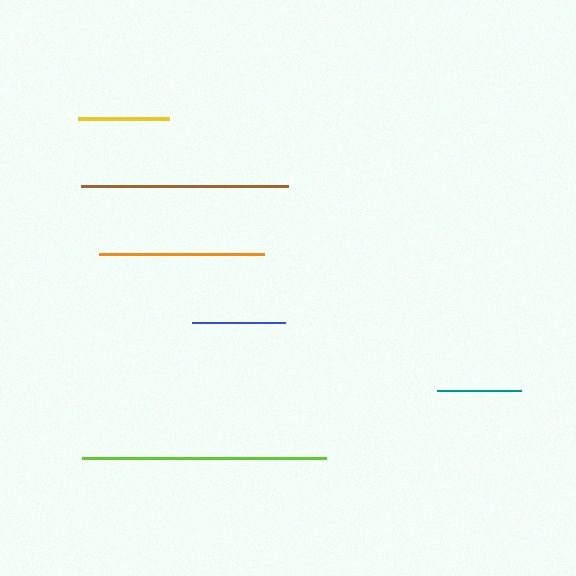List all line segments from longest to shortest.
From longest to shortest: lime, brown, orange, blue, yellow, teal.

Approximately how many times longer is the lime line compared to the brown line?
The lime line is approximately 1.2 times the length of the brown line.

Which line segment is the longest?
The lime line is the longest at approximately 244 pixels.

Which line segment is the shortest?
The teal line is the shortest at approximately 83 pixels.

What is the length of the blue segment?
The blue segment is approximately 93 pixels long.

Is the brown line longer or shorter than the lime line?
The lime line is longer than the brown line.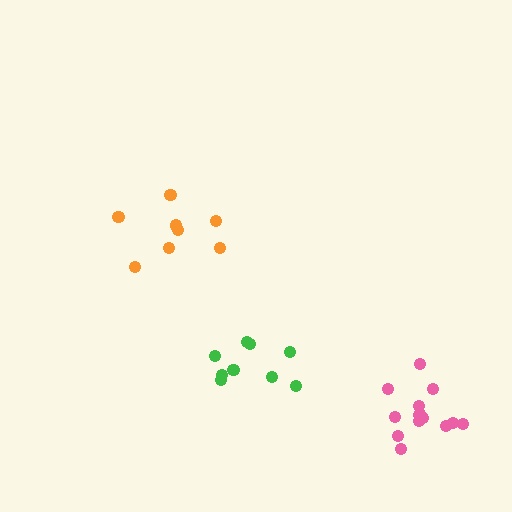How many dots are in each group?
Group 1: 8 dots, Group 2: 14 dots, Group 3: 9 dots (31 total).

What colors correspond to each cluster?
The clusters are colored: orange, pink, green.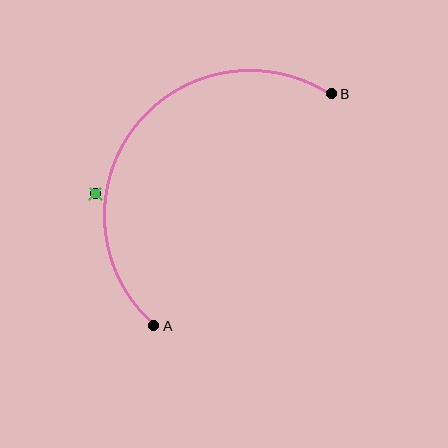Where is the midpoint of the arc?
The arc midpoint is the point on the curve farthest from the straight line joining A and B. It sits above and to the left of that line.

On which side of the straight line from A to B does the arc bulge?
The arc bulges above and to the left of the straight line connecting A and B.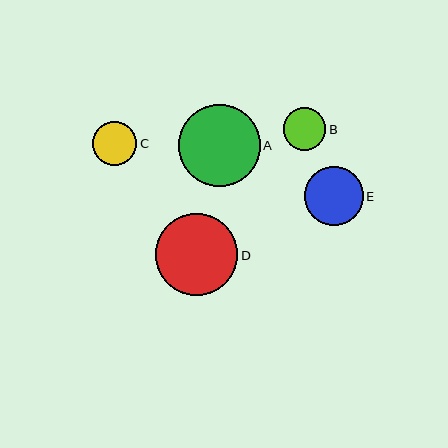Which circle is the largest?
Circle A is the largest with a size of approximately 82 pixels.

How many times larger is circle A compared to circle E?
Circle A is approximately 1.4 times the size of circle E.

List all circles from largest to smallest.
From largest to smallest: A, D, E, C, B.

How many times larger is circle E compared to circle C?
Circle E is approximately 1.3 times the size of circle C.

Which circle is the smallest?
Circle B is the smallest with a size of approximately 43 pixels.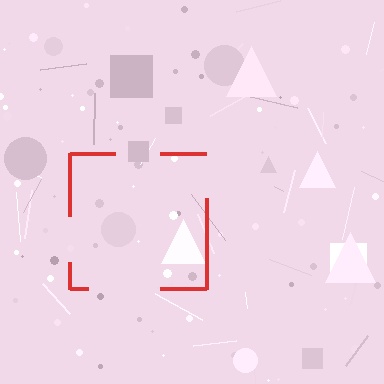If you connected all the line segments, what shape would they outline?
They would outline a square.